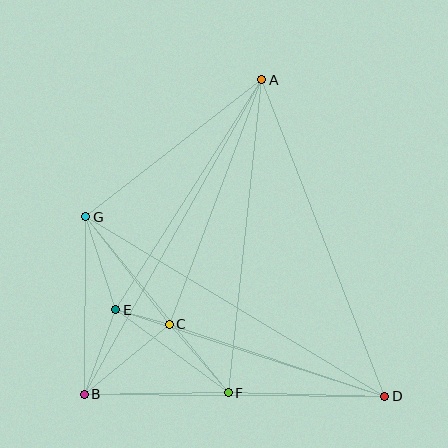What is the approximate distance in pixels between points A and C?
The distance between A and C is approximately 262 pixels.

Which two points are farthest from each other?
Points A and B are farthest from each other.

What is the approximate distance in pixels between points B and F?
The distance between B and F is approximately 144 pixels.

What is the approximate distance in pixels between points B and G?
The distance between B and G is approximately 178 pixels.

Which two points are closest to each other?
Points C and E are closest to each other.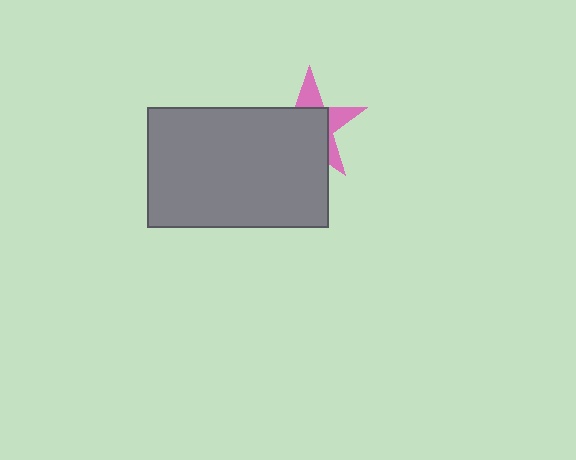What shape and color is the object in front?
The object in front is a gray rectangle.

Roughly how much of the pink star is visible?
A small part of it is visible (roughly 34%).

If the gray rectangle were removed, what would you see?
You would see the complete pink star.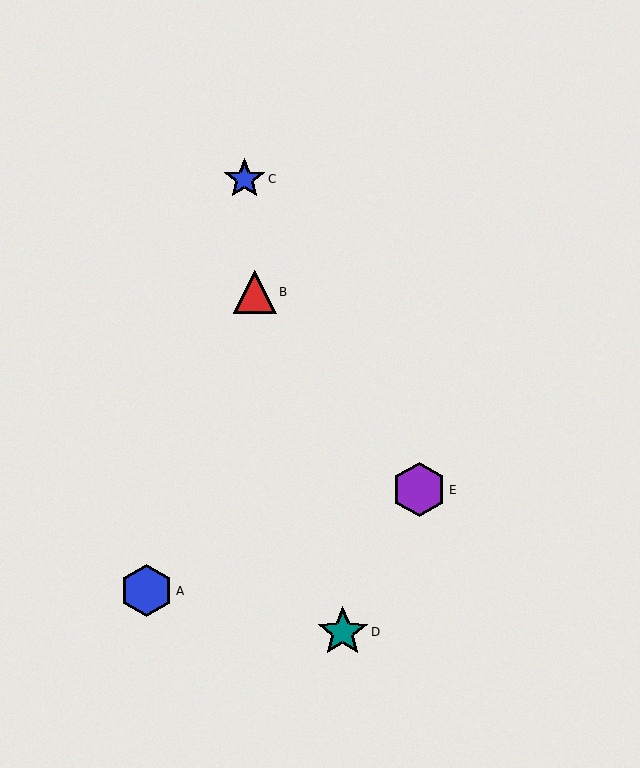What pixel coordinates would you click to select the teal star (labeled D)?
Click at (343, 632) to select the teal star D.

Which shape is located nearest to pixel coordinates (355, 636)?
The teal star (labeled D) at (343, 632) is nearest to that location.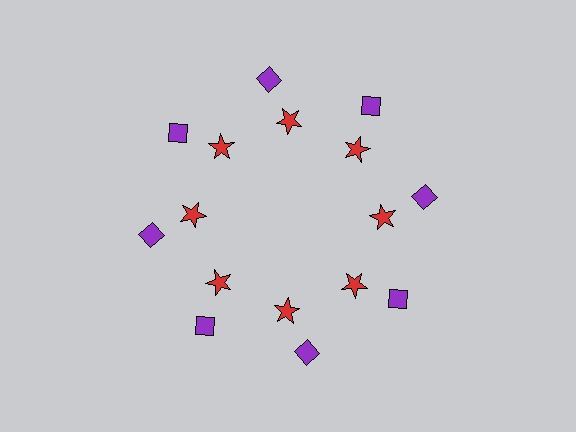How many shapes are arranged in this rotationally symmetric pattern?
There are 16 shapes, arranged in 8 groups of 2.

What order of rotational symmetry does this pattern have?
This pattern has 8-fold rotational symmetry.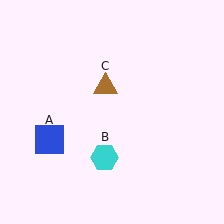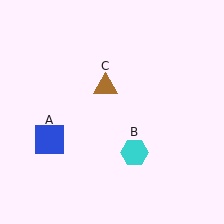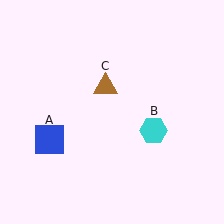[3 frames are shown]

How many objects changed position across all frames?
1 object changed position: cyan hexagon (object B).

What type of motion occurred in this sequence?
The cyan hexagon (object B) rotated counterclockwise around the center of the scene.